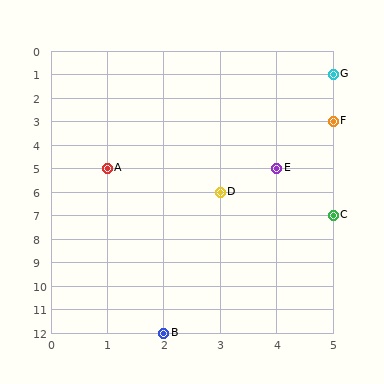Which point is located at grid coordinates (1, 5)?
Point A is at (1, 5).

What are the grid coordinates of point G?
Point G is at grid coordinates (5, 1).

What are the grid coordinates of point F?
Point F is at grid coordinates (5, 3).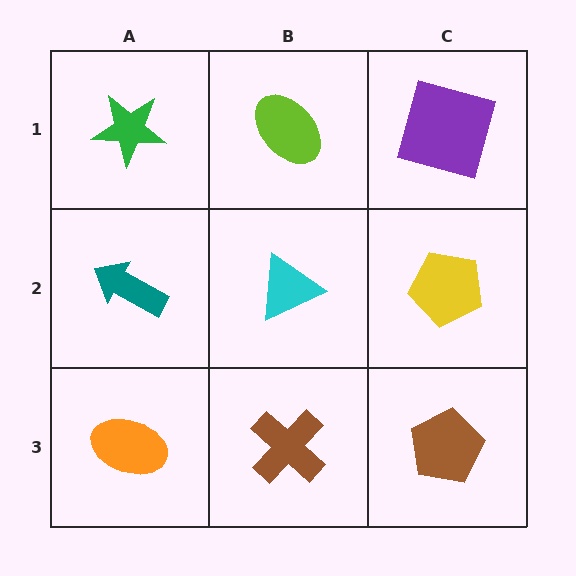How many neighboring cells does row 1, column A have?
2.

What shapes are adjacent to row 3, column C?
A yellow pentagon (row 2, column C), a brown cross (row 3, column B).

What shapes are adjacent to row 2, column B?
A lime ellipse (row 1, column B), a brown cross (row 3, column B), a teal arrow (row 2, column A), a yellow pentagon (row 2, column C).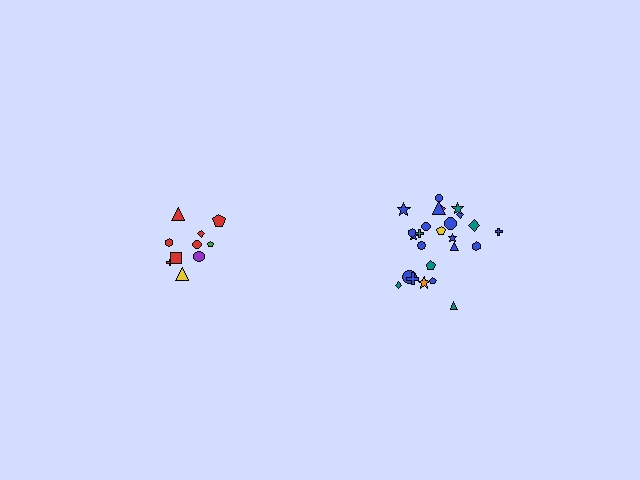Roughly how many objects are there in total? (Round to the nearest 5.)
Roughly 35 objects in total.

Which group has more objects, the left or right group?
The right group.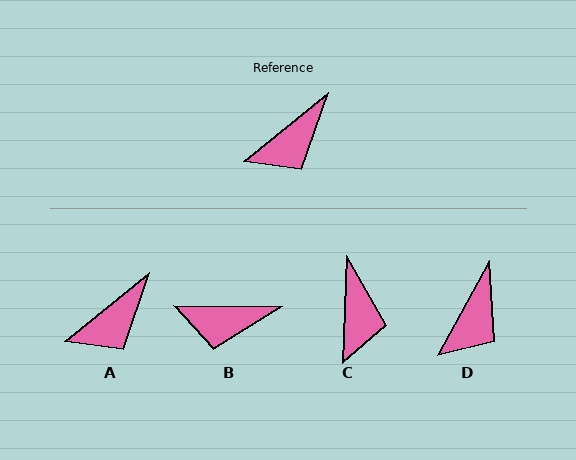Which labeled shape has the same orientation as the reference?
A.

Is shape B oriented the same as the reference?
No, it is off by about 40 degrees.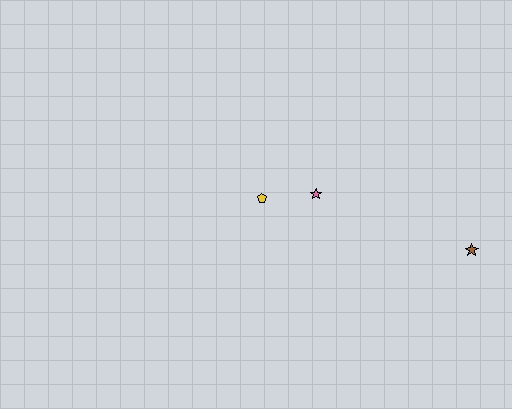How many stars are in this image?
There are 2 stars.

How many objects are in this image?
There are 3 objects.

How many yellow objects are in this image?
There is 1 yellow object.